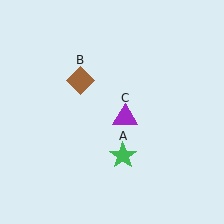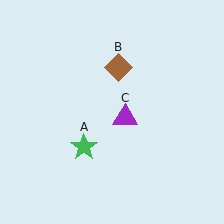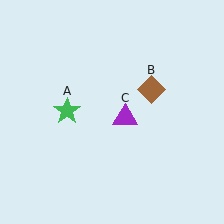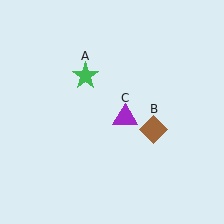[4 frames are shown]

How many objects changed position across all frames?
2 objects changed position: green star (object A), brown diamond (object B).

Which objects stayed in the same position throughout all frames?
Purple triangle (object C) remained stationary.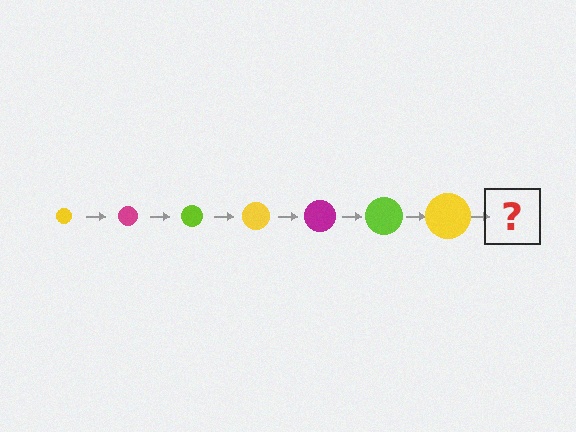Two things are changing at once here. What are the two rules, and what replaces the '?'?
The two rules are that the circle grows larger each step and the color cycles through yellow, magenta, and lime. The '?' should be a magenta circle, larger than the previous one.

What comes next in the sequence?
The next element should be a magenta circle, larger than the previous one.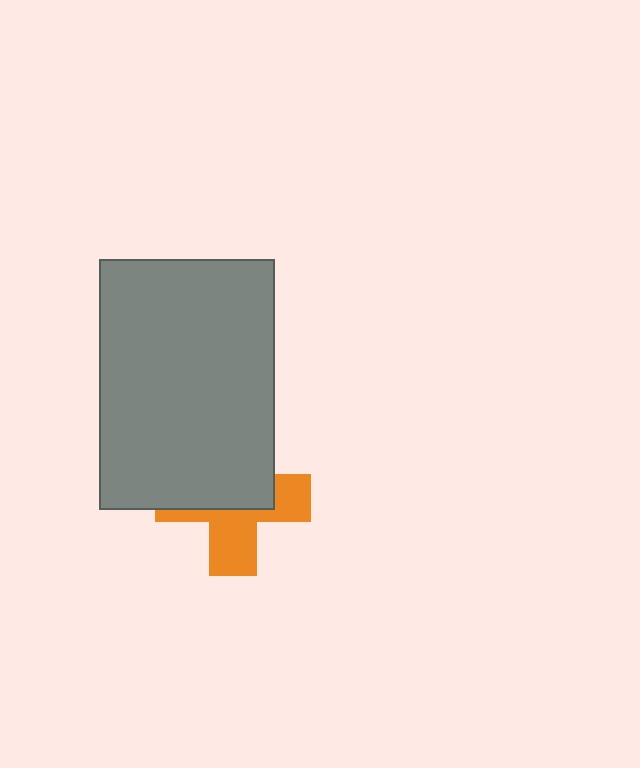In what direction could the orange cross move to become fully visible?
The orange cross could move down. That would shift it out from behind the gray rectangle entirely.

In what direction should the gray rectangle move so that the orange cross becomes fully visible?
The gray rectangle should move up. That is the shortest direction to clear the overlap and leave the orange cross fully visible.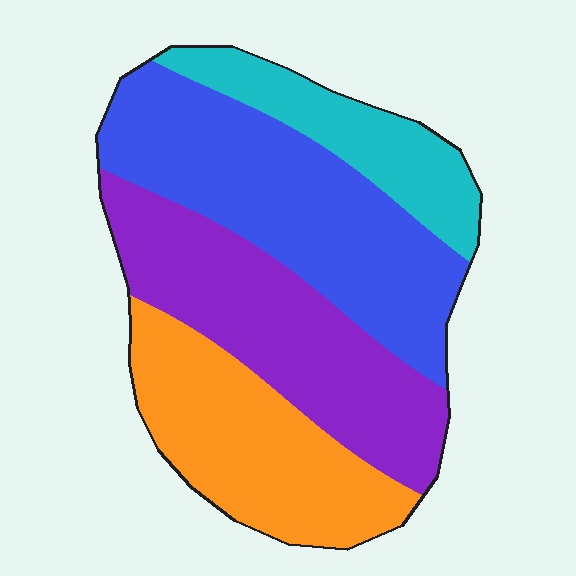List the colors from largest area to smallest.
From largest to smallest: blue, purple, orange, cyan.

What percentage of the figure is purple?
Purple takes up about one quarter (1/4) of the figure.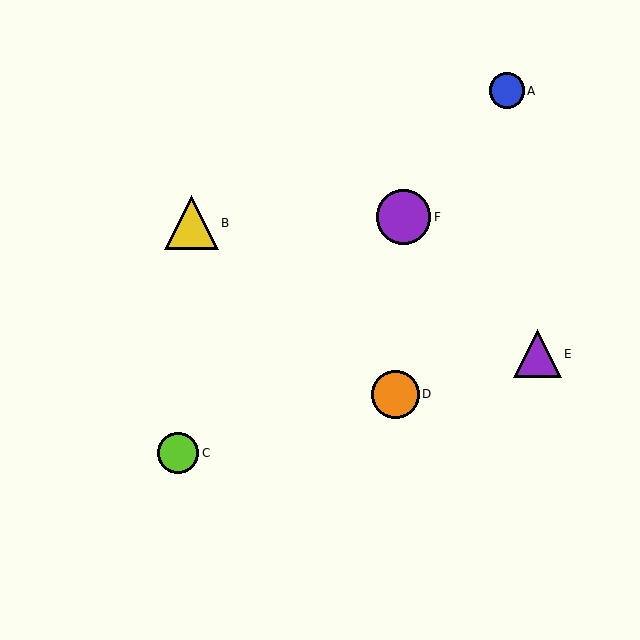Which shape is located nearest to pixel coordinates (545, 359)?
The purple triangle (labeled E) at (538, 354) is nearest to that location.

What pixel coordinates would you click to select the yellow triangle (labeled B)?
Click at (192, 223) to select the yellow triangle B.